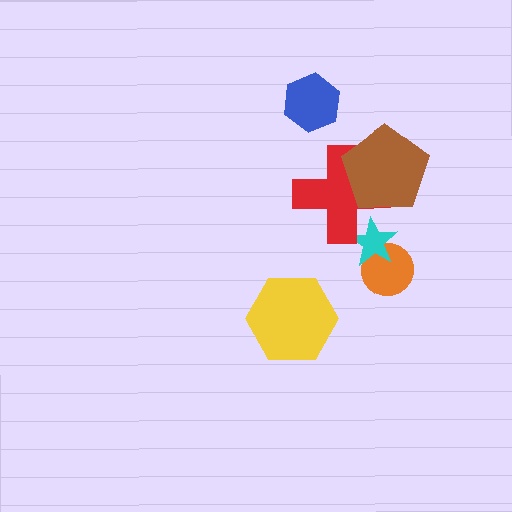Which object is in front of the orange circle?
The cyan star is in front of the orange circle.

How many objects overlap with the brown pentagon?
1 object overlaps with the brown pentagon.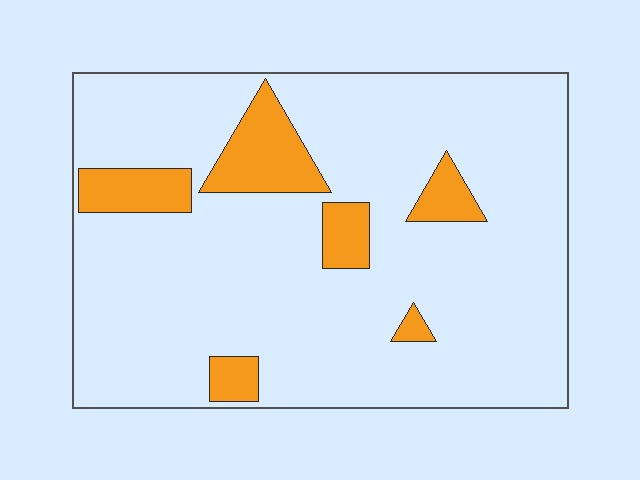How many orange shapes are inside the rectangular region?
6.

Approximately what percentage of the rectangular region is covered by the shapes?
Approximately 15%.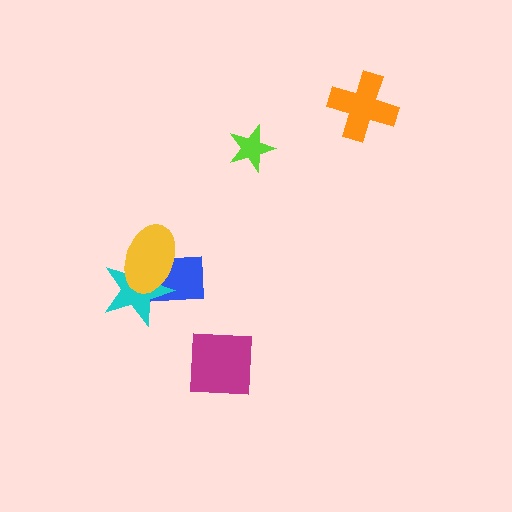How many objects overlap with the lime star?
0 objects overlap with the lime star.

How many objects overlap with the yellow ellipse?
2 objects overlap with the yellow ellipse.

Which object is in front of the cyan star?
The yellow ellipse is in front of the cyan star.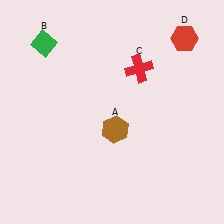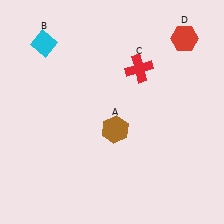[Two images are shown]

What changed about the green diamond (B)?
In Image 1, B is green. In Image 2, it changed to cyan.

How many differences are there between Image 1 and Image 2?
There is 1 difference between the two images.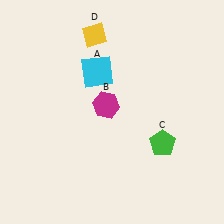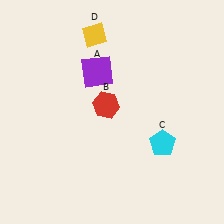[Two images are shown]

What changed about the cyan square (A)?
In Image 1, A is cyan. In Image 2, it changed to purple.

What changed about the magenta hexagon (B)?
In Image 1, B is magenta. In Image 2, it changed to red.